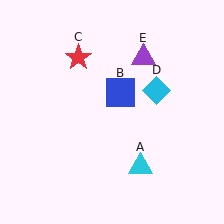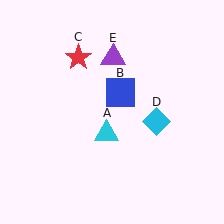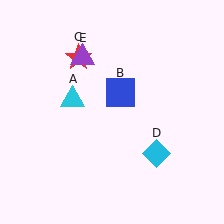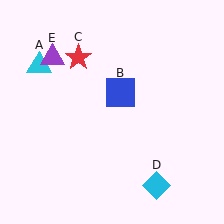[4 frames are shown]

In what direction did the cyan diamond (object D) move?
The cyan diamond (object D) moved down.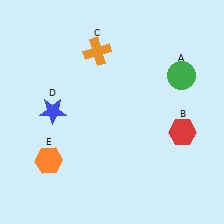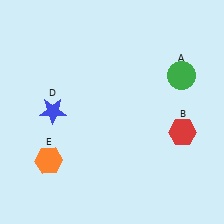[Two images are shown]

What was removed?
The orange cross (C) was removed in Image 2.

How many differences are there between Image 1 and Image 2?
There is 1 difference between the two images.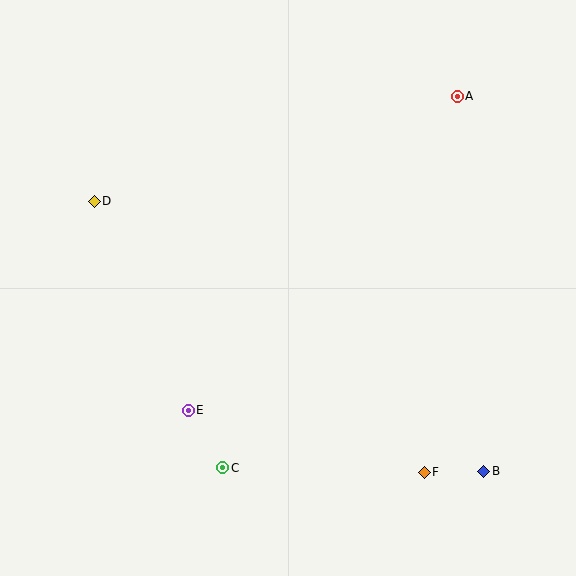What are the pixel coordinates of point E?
Point E is at (188, 410).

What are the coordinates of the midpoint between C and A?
The midpoint between C and A is at (340, 282).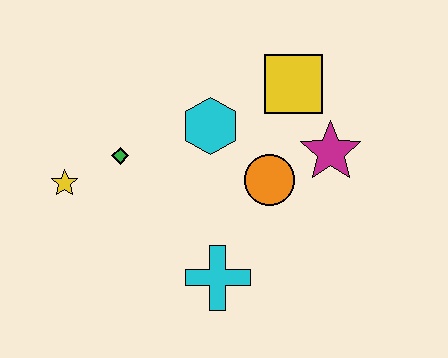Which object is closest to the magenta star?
The orange circle is closest to the magenta star.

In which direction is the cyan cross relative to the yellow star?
The cyan cross is to the right of the yellow star.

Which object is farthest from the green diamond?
The magenta star is farthest from the green diamond.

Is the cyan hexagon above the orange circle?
Yes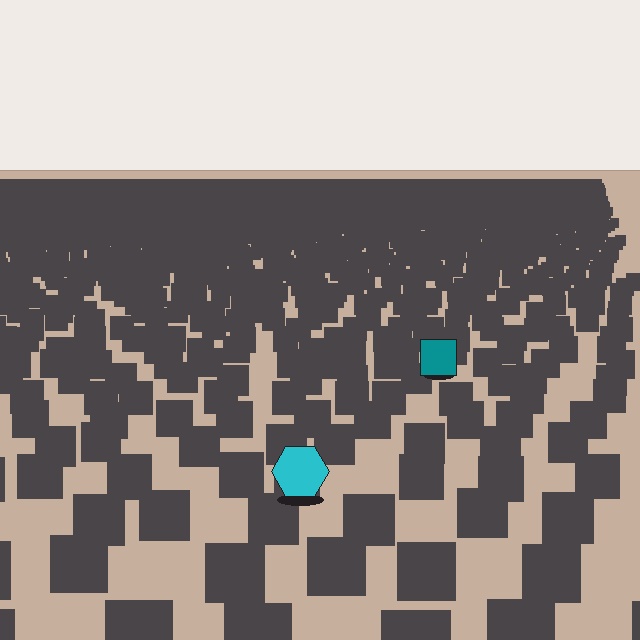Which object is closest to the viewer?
The cyan hexagon is closest. The texture marks near it are larger and more spread out.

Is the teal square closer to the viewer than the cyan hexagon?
No. The cyan hexagon is closer — you can tell from the texture gradient: the ground texture is coarser near it.